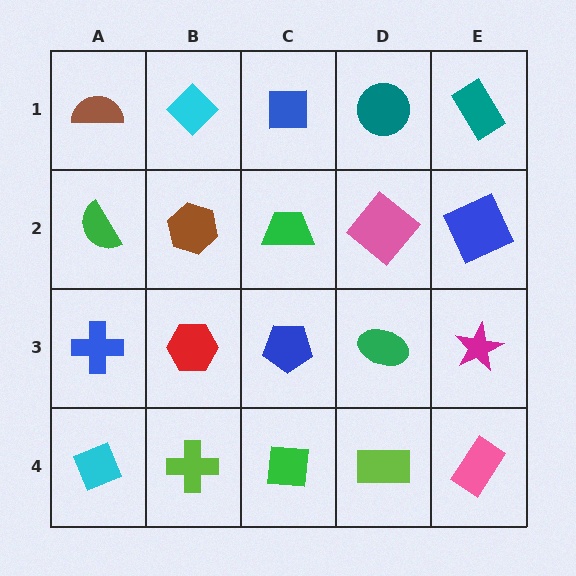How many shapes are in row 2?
5 shapes.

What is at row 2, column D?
A pink diamond.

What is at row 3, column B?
A red hexagon.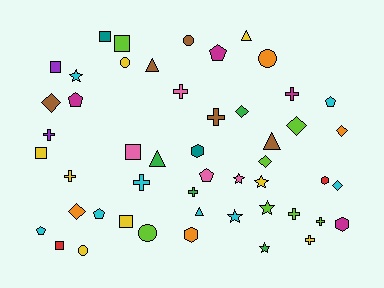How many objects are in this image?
There are 50 objects.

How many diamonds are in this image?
There are 7 diamonds.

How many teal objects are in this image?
There are 2 teal objects.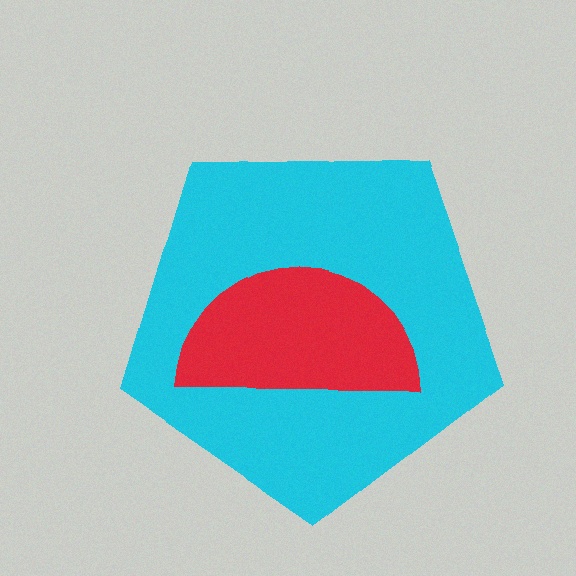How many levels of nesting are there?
2.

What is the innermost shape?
The red semicircle.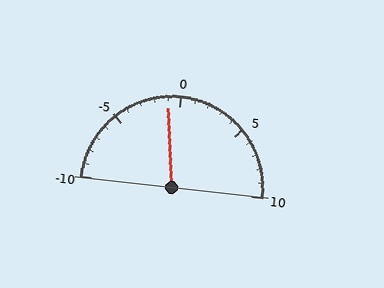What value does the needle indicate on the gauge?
The needle indicates approximately -1.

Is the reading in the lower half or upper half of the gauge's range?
The reading is in the lower half of the range (-10 to 10).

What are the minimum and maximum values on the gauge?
The gauge ranges from -10 to 10.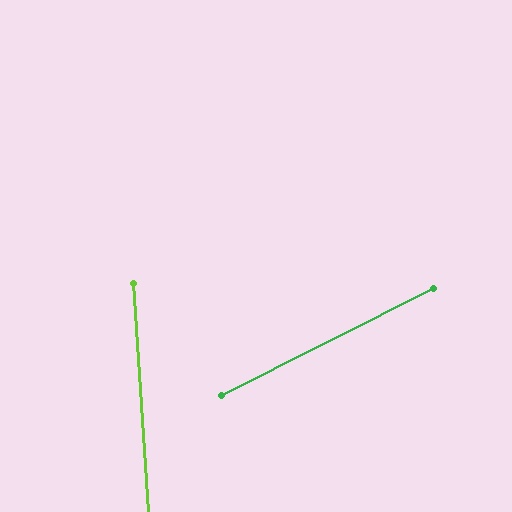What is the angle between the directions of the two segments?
Approximately 67 degrees.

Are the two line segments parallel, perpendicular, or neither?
Neither parallel nor perpendicular — they differ by about 67°.